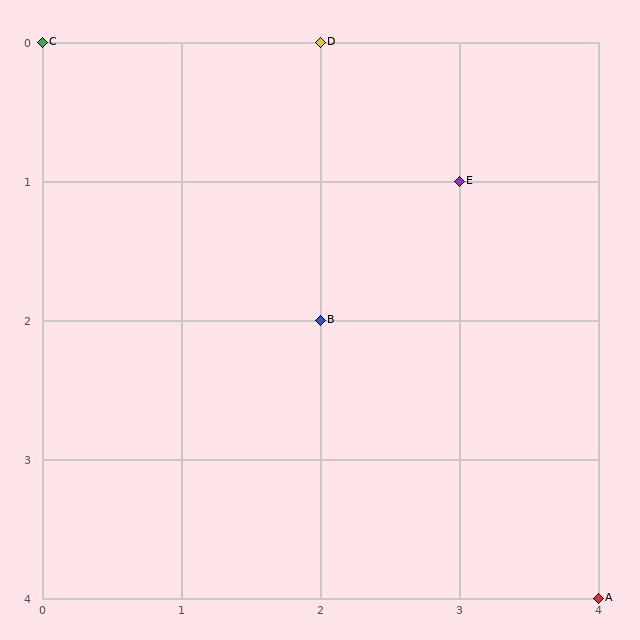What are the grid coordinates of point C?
Point C is at grid coordinates (0, 0).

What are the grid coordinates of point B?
Point B is at grid coordinates (2, 2).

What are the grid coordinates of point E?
Point E is at grid coordinates (3, 1).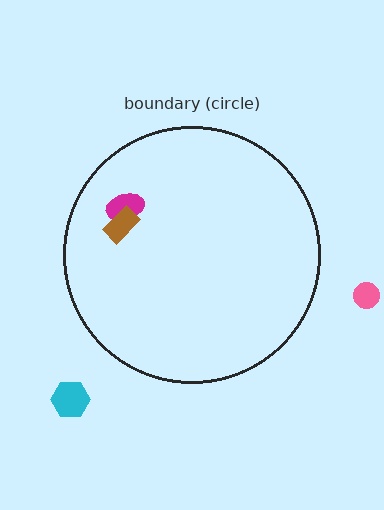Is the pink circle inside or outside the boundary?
Outside.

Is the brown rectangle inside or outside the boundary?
Inside.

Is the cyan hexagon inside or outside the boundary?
Outside.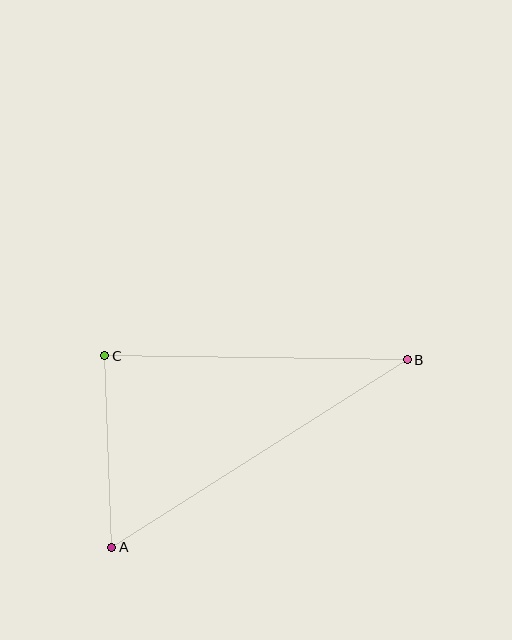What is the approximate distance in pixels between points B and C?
The distance between B and C is approximately 303 pixels.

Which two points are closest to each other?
Points A and C are closest to each other.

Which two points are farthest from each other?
Points A and B are farthest from each other.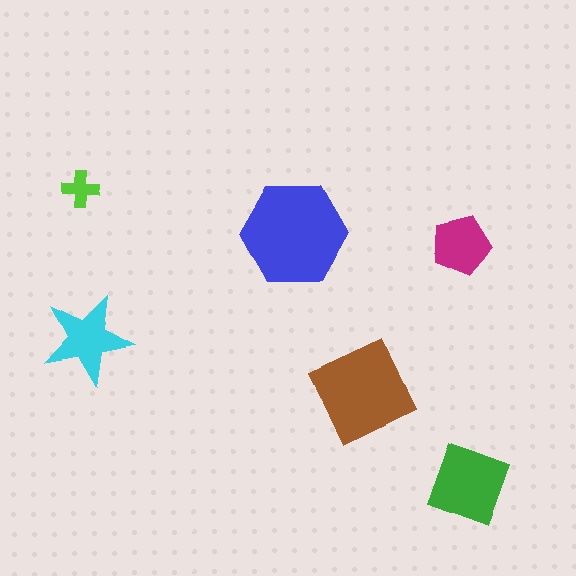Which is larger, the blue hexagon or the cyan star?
The blue hexagon.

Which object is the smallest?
The lime cross.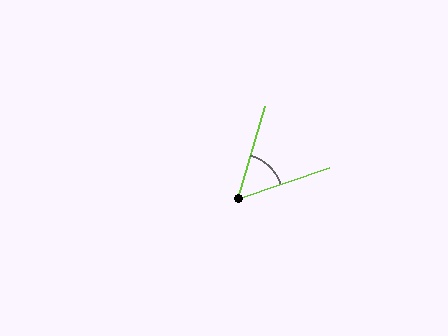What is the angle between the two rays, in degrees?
Approximately 55 degrees.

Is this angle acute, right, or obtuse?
It is acute.